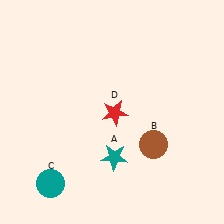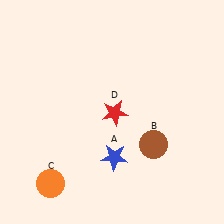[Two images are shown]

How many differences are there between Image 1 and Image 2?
There are 2 differences between the two images.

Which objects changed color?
A changed from teal to blue. C changed from teal to orange.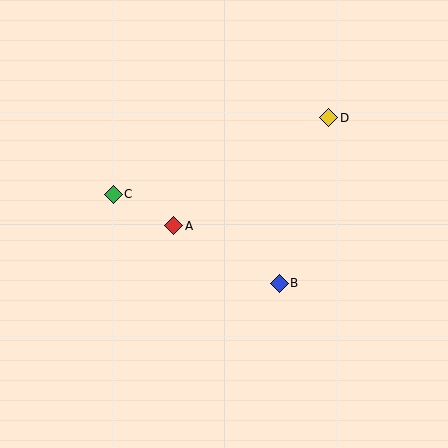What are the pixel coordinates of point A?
Point A is at (174, 226).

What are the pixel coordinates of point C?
Point C is at (113, 195).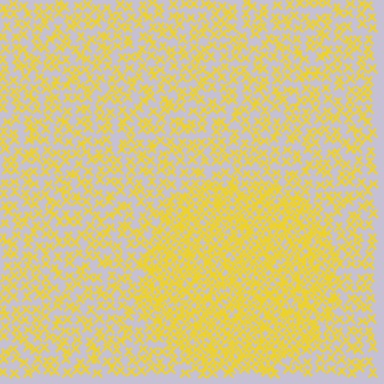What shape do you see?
I see a circle.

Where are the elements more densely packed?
The elements are more densely packed inside the circle boundary.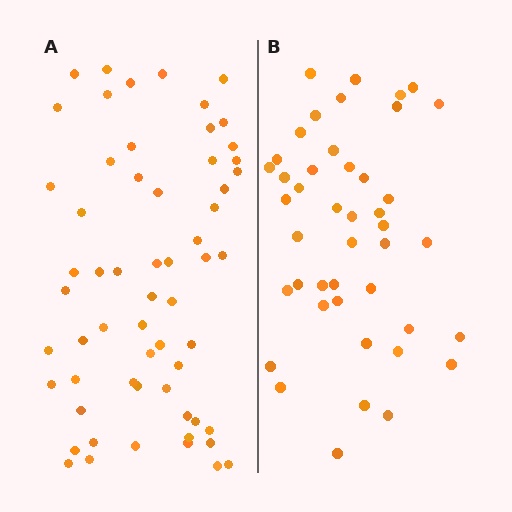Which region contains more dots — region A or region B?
Region A (the left region) has more dots.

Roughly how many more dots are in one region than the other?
Region A has approximately 15 more dots than region B.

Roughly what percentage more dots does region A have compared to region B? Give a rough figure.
About 35% more.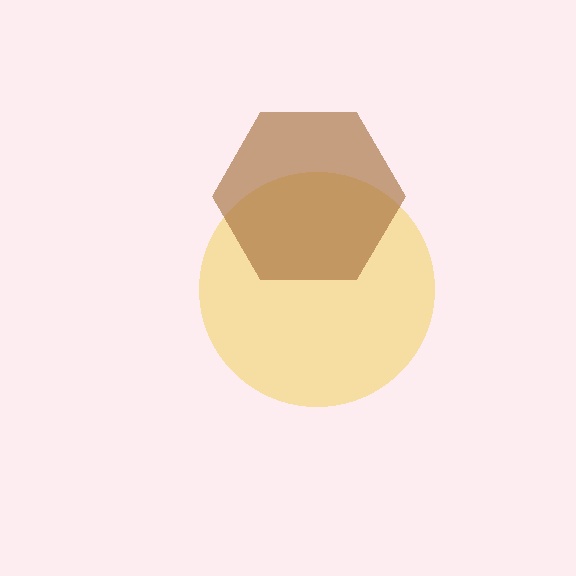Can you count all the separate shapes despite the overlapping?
Yes, there are 2 separate shapes.